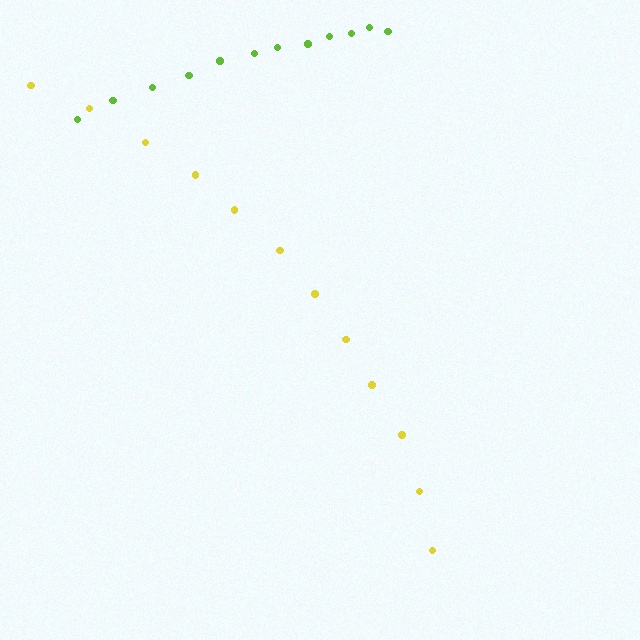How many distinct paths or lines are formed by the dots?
There are 2 distinct paths.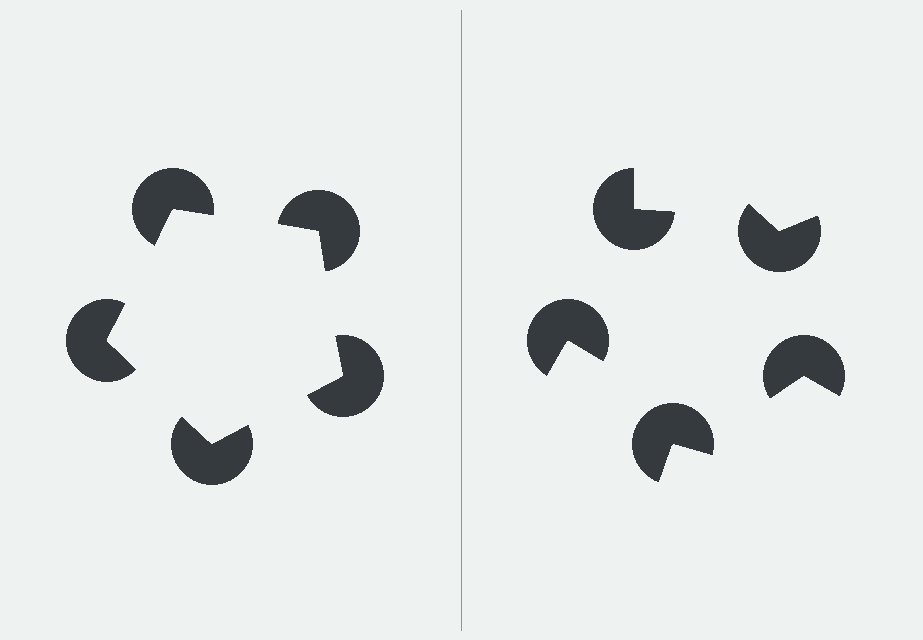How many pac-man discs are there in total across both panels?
10 — 5 on each side.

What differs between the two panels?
The pac-man discs are positioned identically on both sides; only the wedge orientations differ. On the left they align to a pentagon; on the right they are misaligned.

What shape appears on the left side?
An illusory pentagon.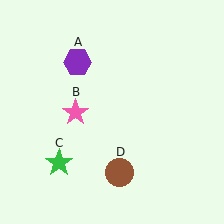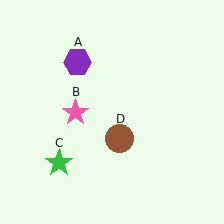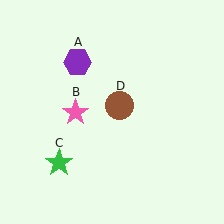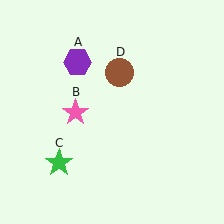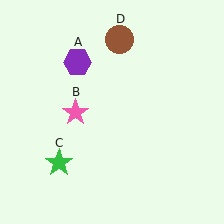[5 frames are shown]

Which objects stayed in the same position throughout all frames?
Purple hexagon (object A) and pink star (object B) and green star (object C) remained stationary.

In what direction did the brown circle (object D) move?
The brown circle (object D) moved up.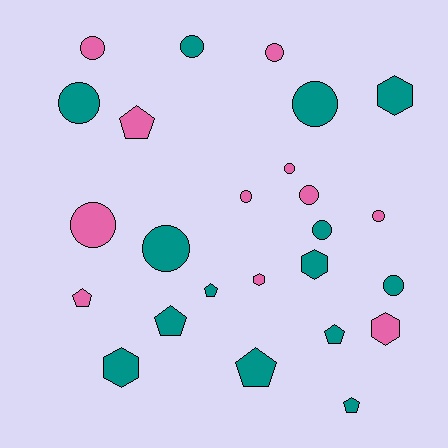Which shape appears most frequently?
Circle, with 13 objects.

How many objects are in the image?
There are 25 objects.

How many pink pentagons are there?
There are 2 pink pentagons.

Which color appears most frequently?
Teal, with 14 objects.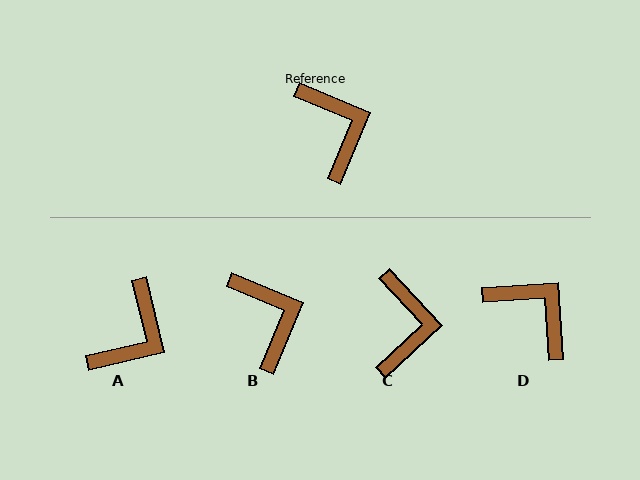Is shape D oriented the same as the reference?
No, it is off by about 26 degrees.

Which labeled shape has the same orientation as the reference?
B.